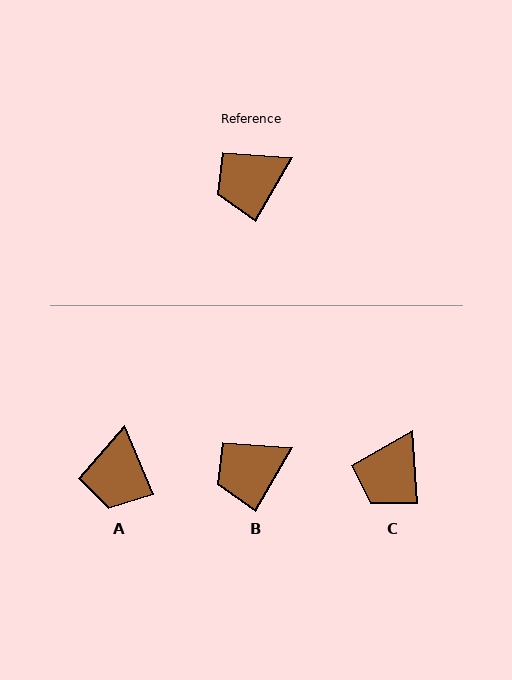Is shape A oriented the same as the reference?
No, it is off by about 53 degrees.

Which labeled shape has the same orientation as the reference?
B.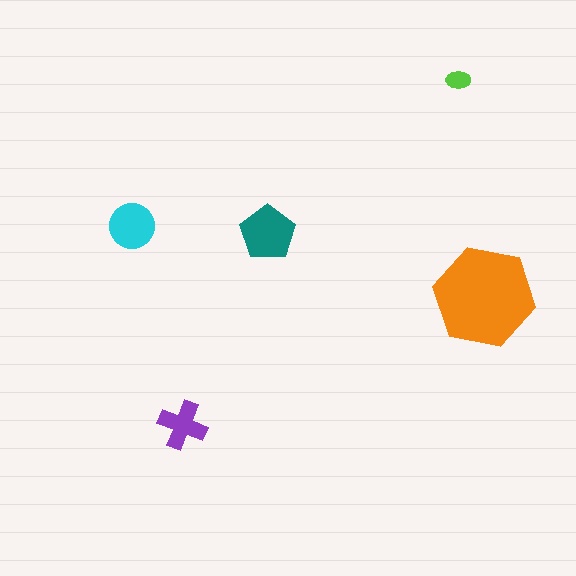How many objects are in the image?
There are 5 objects in the image.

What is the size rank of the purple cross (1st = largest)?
4th.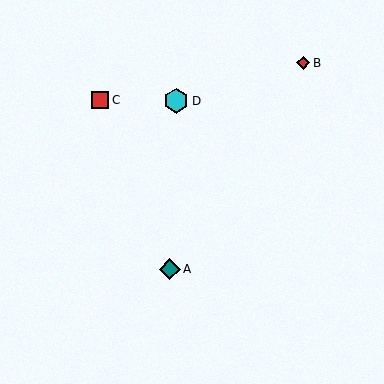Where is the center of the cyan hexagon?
The center of the cyan hexagon is at (176, 101).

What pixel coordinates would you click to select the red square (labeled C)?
Click at (100, 100) to select the red square C.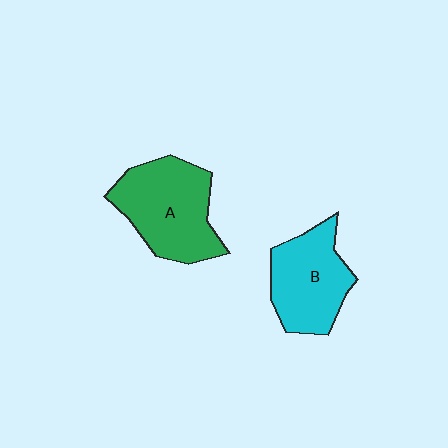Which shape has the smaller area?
Shape B (cyan).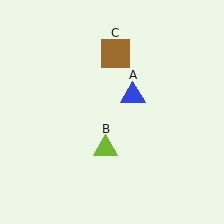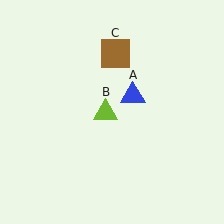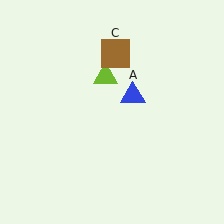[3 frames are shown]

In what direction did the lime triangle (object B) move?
The lime triangle (object B) moved up.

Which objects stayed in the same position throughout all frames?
Blue triangle (object A) and brown square (object C) remained stationary.